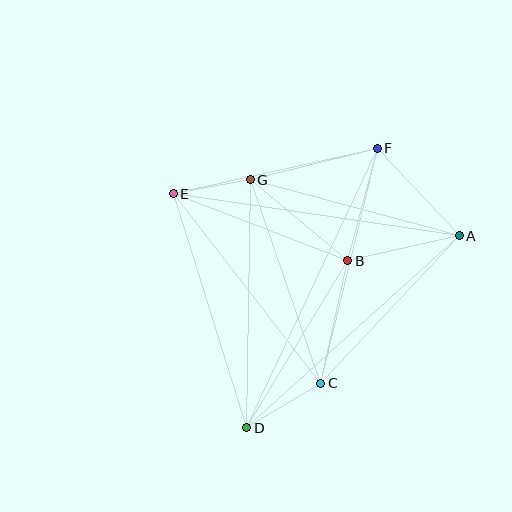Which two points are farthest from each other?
Points D and F are farthest from each other.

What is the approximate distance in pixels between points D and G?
The distance between D and G is approximately 248 pixels.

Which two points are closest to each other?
Points E and G are closest to each other.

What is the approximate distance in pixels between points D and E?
The distance between D and E is approximately 245 pixels.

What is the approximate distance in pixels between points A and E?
The distance between A and E is approximately 289 pixels.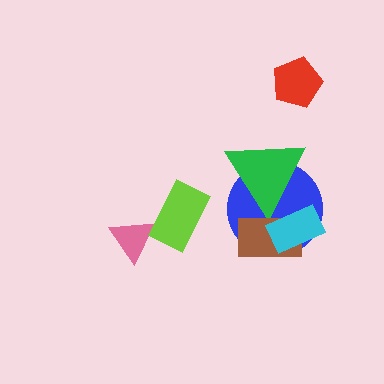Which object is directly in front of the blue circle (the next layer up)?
The green triangle is directly in front of the blue circle.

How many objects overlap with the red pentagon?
0 objects overlap with the red pentagon.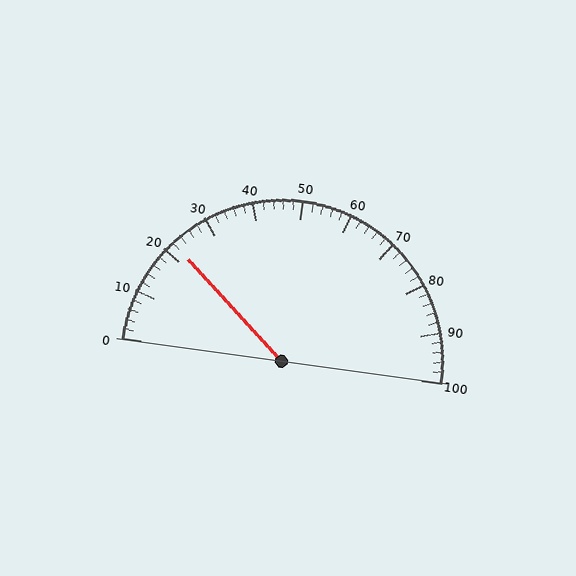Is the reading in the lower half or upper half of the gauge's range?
The reading is in the lower half of the range (0 to 100).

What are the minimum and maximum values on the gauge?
The gauge ranges from 0 to 100.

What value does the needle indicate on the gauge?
The needle indicates approximately 22.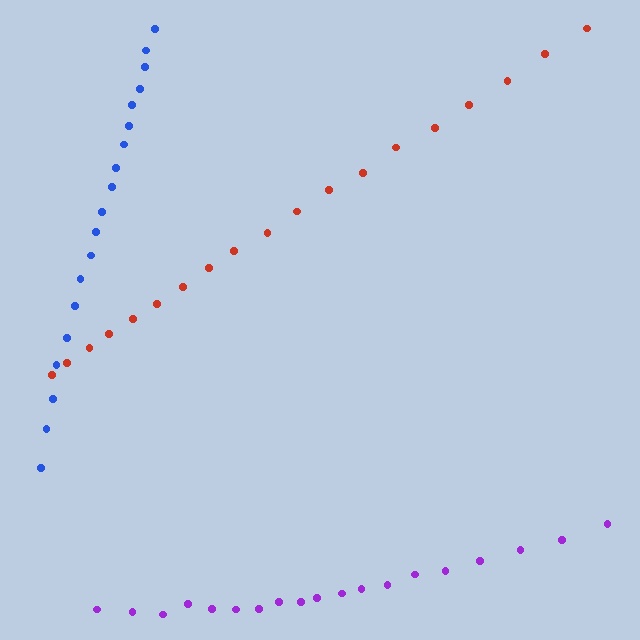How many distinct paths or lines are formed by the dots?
There are 3 distinct paths.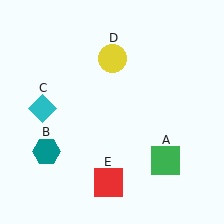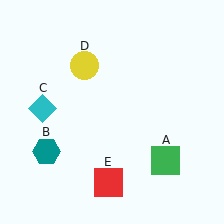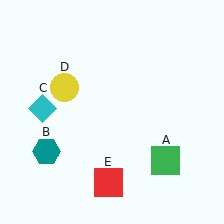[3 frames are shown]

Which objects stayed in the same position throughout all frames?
Green square (object A) and teal hexagon (object B) and cyan diamond (object C) and red square (object E) remained stationary.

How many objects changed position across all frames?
1 object changed position: yellow circle (object D).